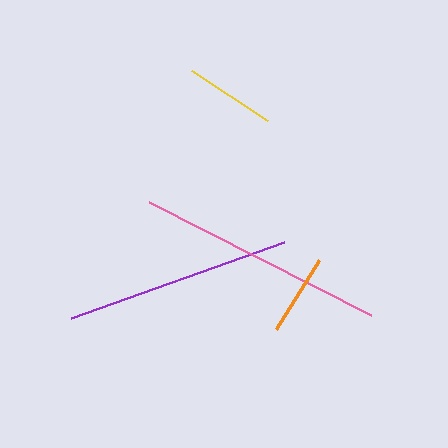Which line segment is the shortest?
The orange line is the shortest at approximately 81 pixels.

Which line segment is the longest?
The pink line is the longest at approximately 249 pixels.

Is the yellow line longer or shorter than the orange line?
The yellow line is longer than the orange line.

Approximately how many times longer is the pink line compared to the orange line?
The pink line is approximately 3.1 times the length of the orange line.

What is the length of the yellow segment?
The yellow segment is approximately 90 pixels long.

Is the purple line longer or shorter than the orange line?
The purple line is longer than the orange line.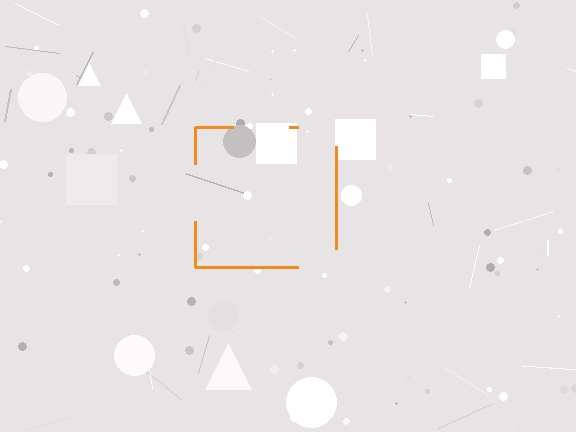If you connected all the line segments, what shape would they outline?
They would outline a square.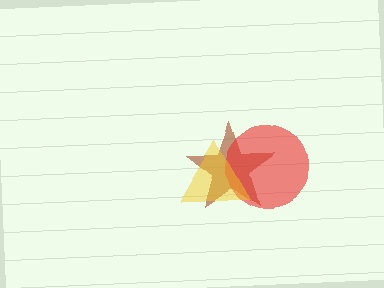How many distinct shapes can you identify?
There are 3 distinct shapes: a brown star, a red circle, a yellow triangle.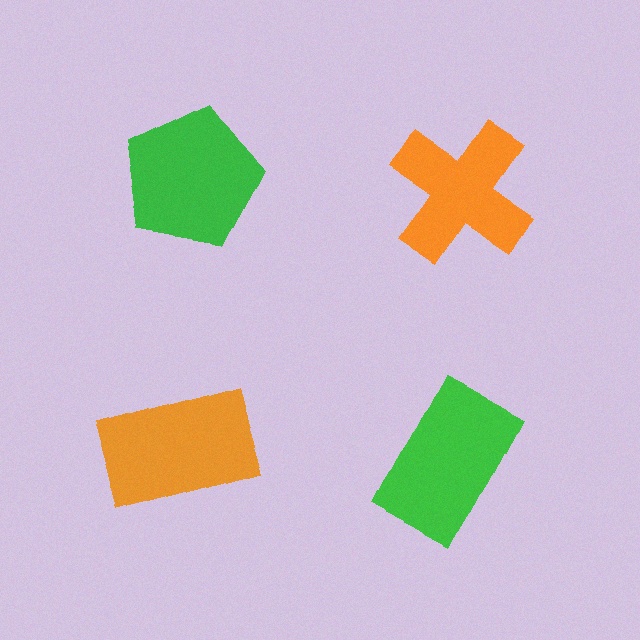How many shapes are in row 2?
2 shapes.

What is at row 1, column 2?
An orange cross.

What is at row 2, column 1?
An orange rectangle.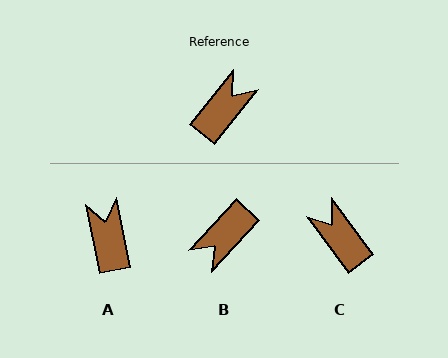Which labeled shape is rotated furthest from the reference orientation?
B, about 176 degrees away.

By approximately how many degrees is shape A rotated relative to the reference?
Approximately 50 degrees counter-clockwise.